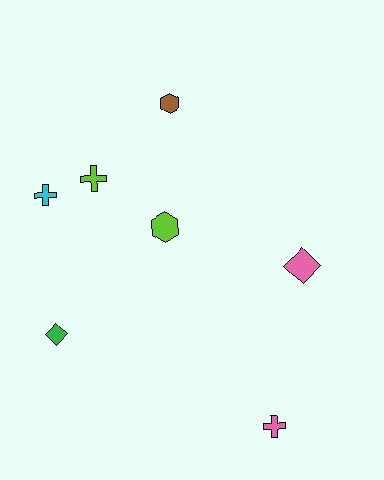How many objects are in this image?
There are 7 objects.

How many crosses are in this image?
There are 3 crosses.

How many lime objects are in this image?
There are 2 lime objects.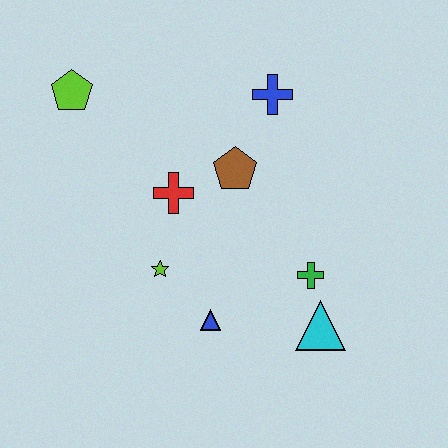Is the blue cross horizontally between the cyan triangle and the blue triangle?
Yes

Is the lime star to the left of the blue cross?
Yes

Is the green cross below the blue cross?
Yes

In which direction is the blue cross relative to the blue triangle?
The blue cross is above the blue triangle.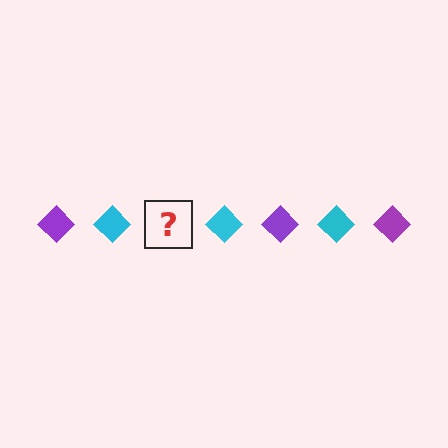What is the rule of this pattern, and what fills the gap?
The rule is that the pattern cycles through purple, cyan diamonds. The gap should be filled with a purple diamond.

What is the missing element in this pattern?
The missing element is a purple diamond.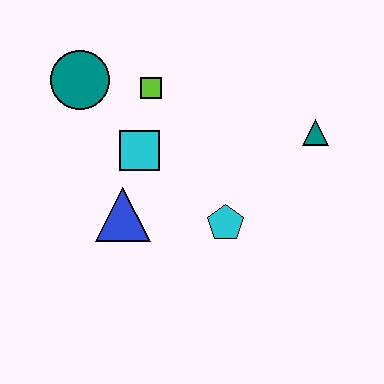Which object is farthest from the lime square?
The teal triangle is farthest from the lime square.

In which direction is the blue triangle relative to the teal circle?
The blue triangle is below the teal circle.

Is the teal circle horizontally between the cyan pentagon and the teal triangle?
No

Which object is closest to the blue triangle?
The cyan square is closest to the blue triangle.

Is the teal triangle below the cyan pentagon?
No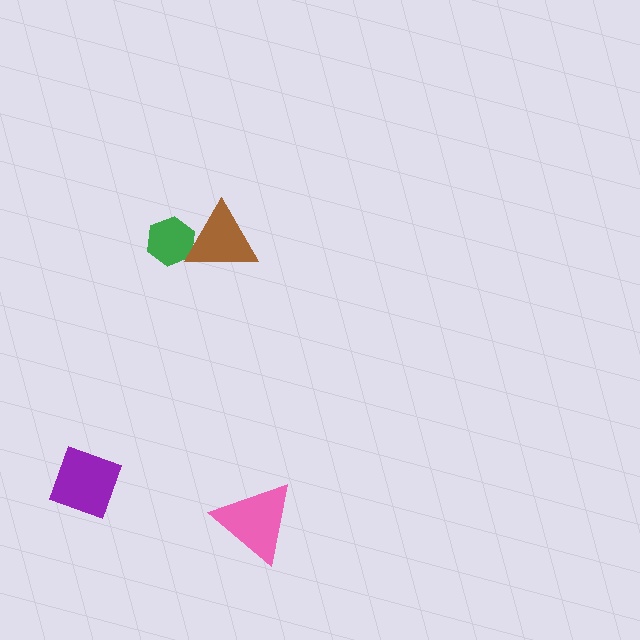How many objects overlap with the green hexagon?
1 object overlaps with the green hexagon.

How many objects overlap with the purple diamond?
0 objects overlap with the purple diamond.